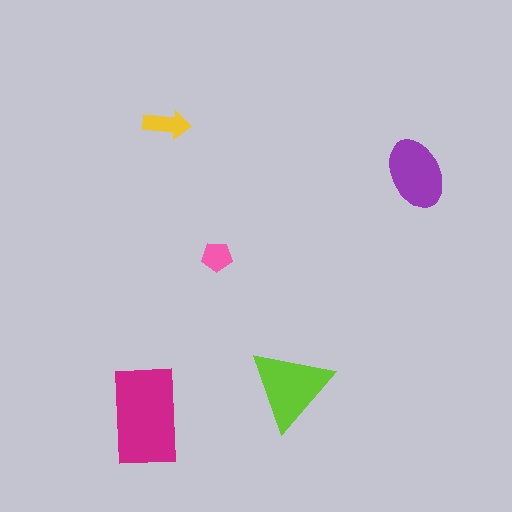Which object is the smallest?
The pink pentagon.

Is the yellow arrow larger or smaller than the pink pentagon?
Larger.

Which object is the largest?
The magenta rectangle.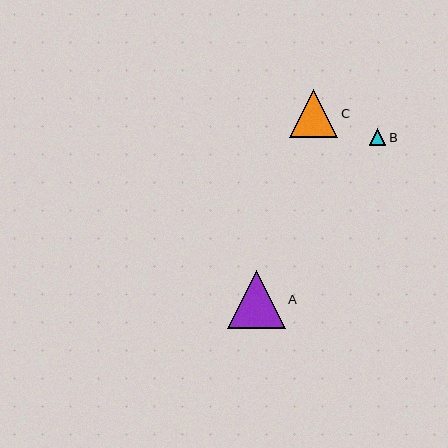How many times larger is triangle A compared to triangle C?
Triangle A is approximately 1.2 times the size of triangle C.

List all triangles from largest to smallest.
From largest to smallest: A, C, B.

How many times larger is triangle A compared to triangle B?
Triangle A is approximately 3.5 times the size of triangle B.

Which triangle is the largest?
Triangle A is the largest with a size of approximately 58 pixels.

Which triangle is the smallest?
Triangle B is the smallest with a size of approximately 16 pixels.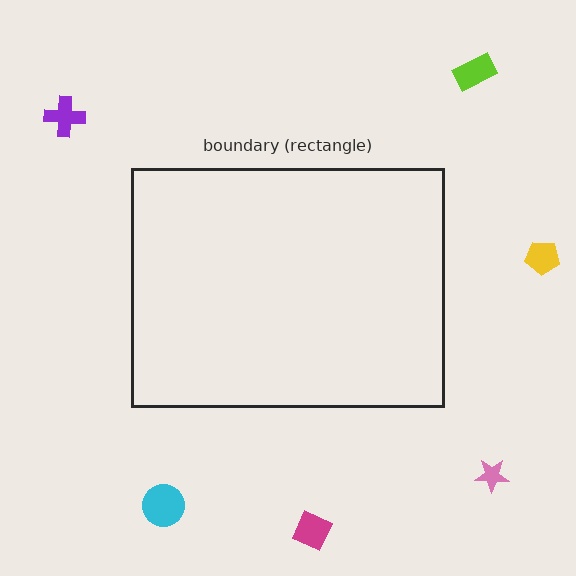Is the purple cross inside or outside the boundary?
Outside.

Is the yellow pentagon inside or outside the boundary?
Outside.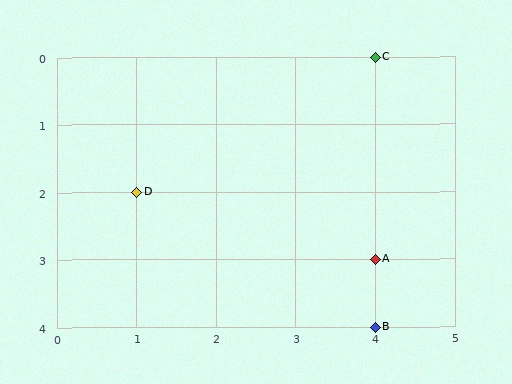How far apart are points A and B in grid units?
Points A and B are 1 row apart.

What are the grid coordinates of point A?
Point A is at grid coordinates (4, 3).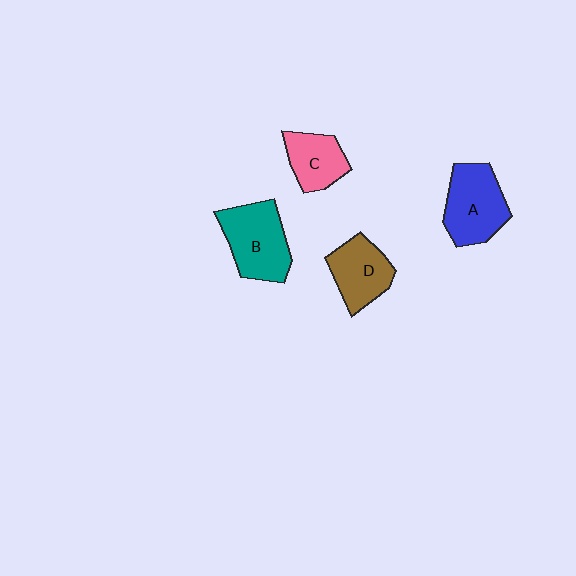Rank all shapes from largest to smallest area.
From largest to smallest: B (teal), A (blue), D (brown), C (pink).